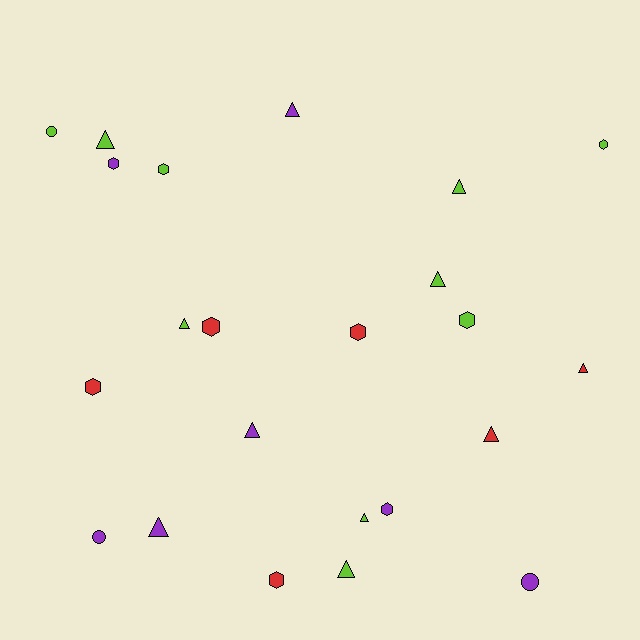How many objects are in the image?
There are 23 objects.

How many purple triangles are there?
There are 3 purple triangles.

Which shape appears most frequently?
Triangle, with 11 objects.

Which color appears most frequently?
Lime, with 10 objects.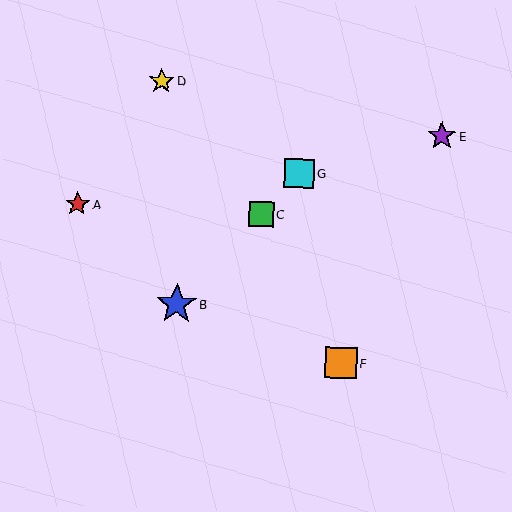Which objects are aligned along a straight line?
Objects B, C, G are aligned along a straight line.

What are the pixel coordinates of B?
Object B is at (177, 304).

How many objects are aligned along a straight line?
3 objects (B, C, G) are aligned along a straight line.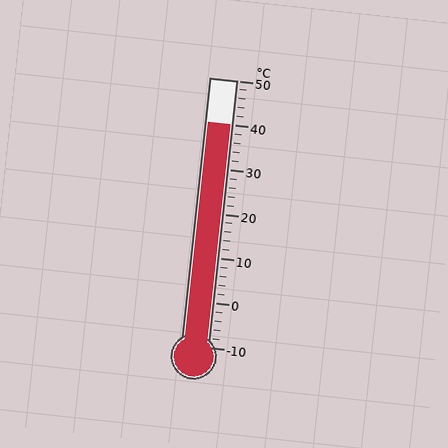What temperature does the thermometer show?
The thermometer shows approximately 40°C.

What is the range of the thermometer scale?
The thermometer scale ranges from -10°C to 50°C.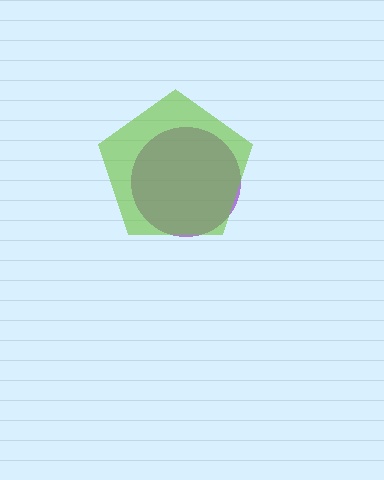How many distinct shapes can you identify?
There are 2 distinct shapes: a purple circle, a lime pentagon.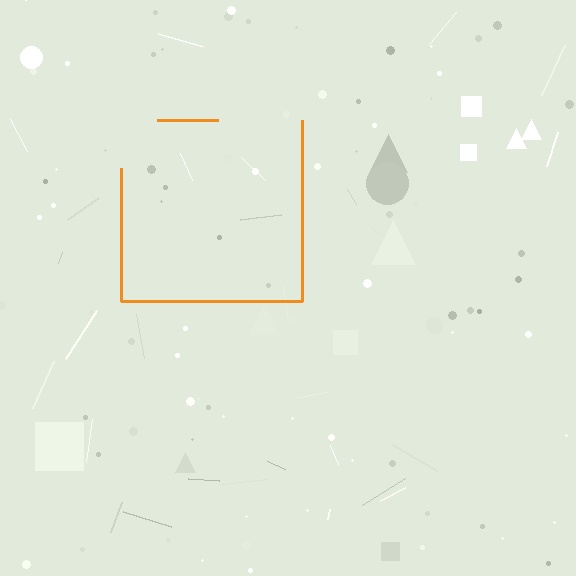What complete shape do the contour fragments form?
The contour fragments form a square.